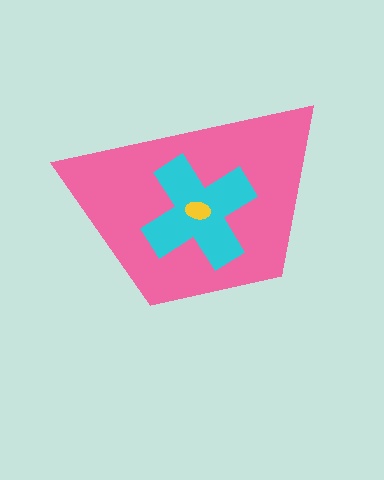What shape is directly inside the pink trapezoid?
The cyan cross.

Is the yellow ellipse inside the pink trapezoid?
Yes.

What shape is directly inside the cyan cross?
The yellow ellipse.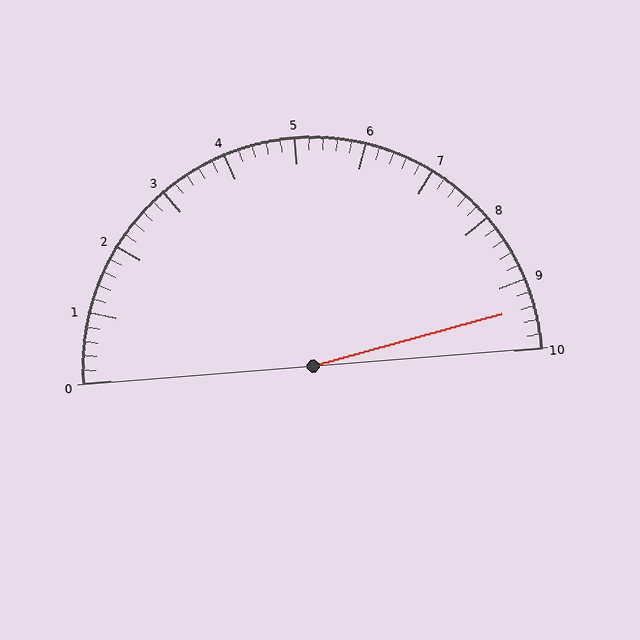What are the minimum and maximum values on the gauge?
The gauge ranges from 0 to 10.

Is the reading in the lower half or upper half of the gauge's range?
The reading is in the upper half of the range (0 to 10).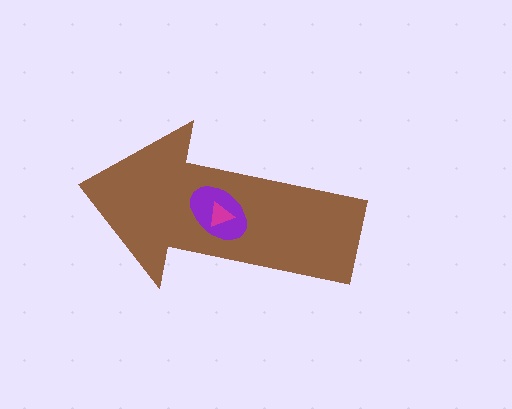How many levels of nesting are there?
3.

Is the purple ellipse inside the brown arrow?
Yes.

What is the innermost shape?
The magenta triangle.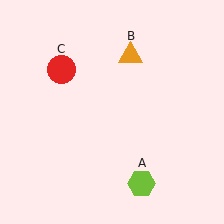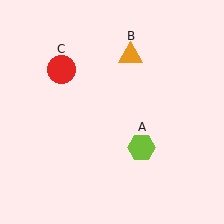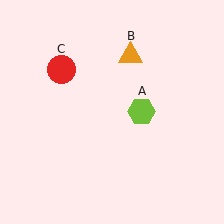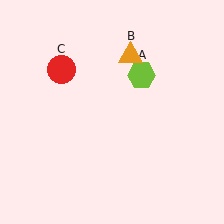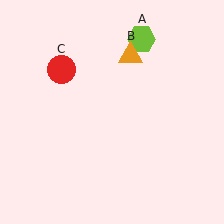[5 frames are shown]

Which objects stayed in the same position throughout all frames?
Orange triangle (object B) and red circle (object C) remained stationary.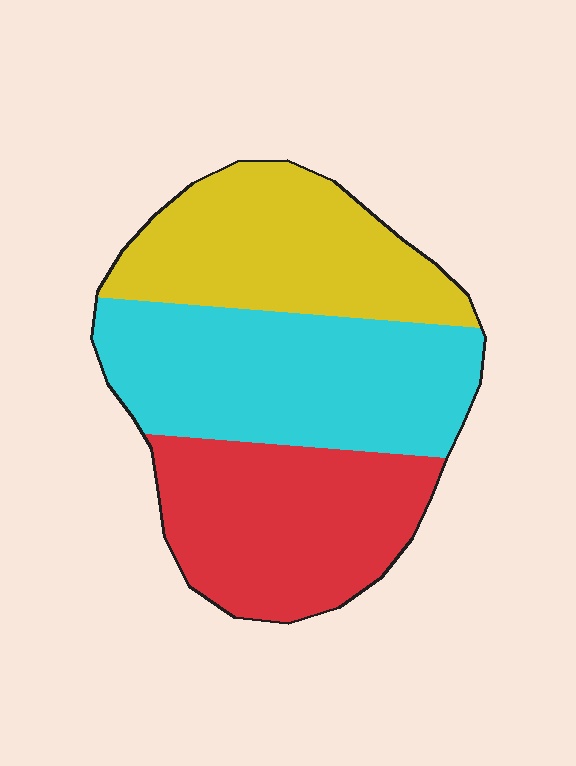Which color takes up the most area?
Cyan, at roughly 40%.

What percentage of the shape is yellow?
Yellow covers roughly 30% of the shape.